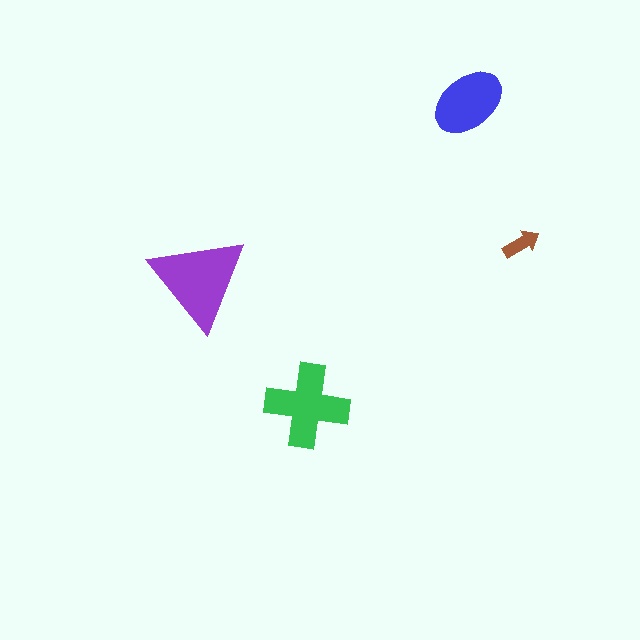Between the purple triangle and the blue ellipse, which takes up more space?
The purple triangle.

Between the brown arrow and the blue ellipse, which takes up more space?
The blue ellipse.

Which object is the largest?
The purple triangle.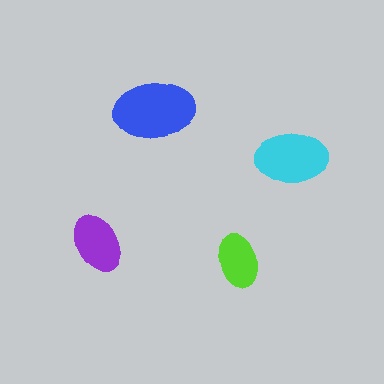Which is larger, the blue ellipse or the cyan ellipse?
The blue one.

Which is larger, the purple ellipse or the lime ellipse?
The purple one.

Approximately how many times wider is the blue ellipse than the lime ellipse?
About 1.5 times wider.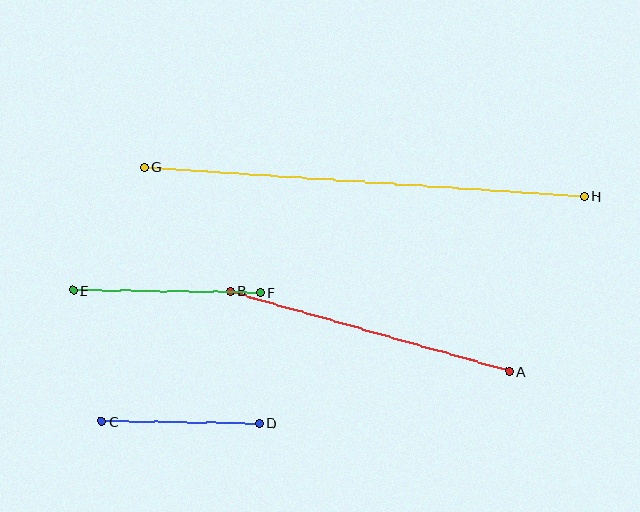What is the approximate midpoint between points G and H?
The midpoint is at approximately (364, 182) pixels.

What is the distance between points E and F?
The distance is approximately 187 pixels.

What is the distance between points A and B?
The distance is approximately 291 pixels.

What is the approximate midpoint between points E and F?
The midpoint is at approximately (167, 292) pixels.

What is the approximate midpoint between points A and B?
The midpoint is at approximately (370, 331) pixels.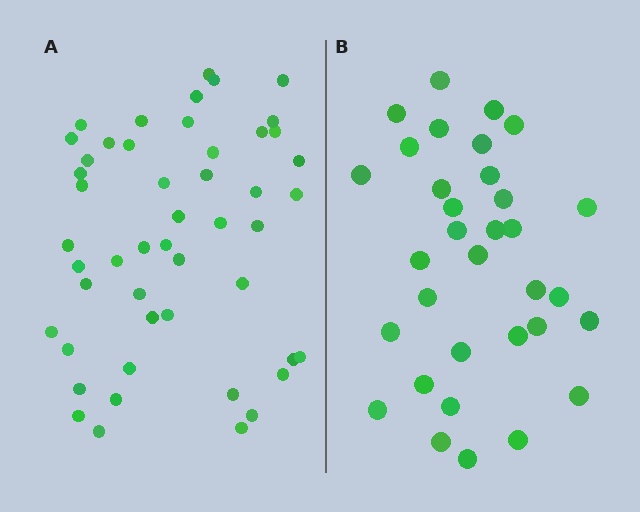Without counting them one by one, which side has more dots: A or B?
Region A (the left region) has more dots.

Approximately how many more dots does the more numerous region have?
Region A has approximately 15 more dots than region B.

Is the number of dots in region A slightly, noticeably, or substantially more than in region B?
Region A has substantially more. The ratio is roughly 1.5 to 1.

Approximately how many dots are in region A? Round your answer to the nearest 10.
About 50 dots. (The exact count is 49, which rounds to 50.)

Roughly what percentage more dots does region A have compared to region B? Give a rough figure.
About 50% more.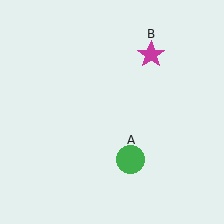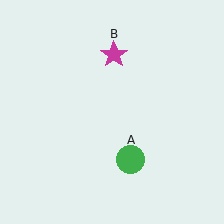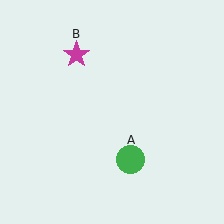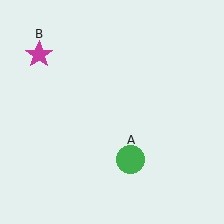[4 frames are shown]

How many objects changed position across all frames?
1 object changed position: magenta star (object B).